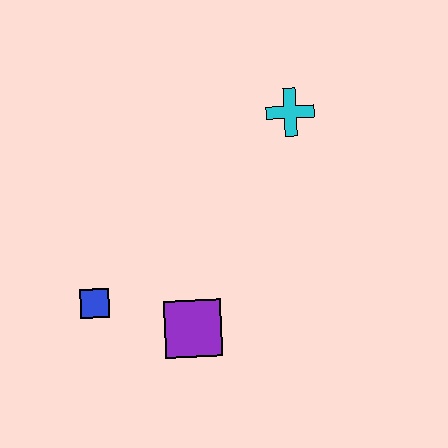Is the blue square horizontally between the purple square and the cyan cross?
No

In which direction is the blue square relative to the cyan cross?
The blue square is to the left of the cyan cross.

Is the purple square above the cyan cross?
No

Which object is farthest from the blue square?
The cyan cross is farthest from the blue square.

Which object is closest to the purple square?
The blue square is closest to the purple square.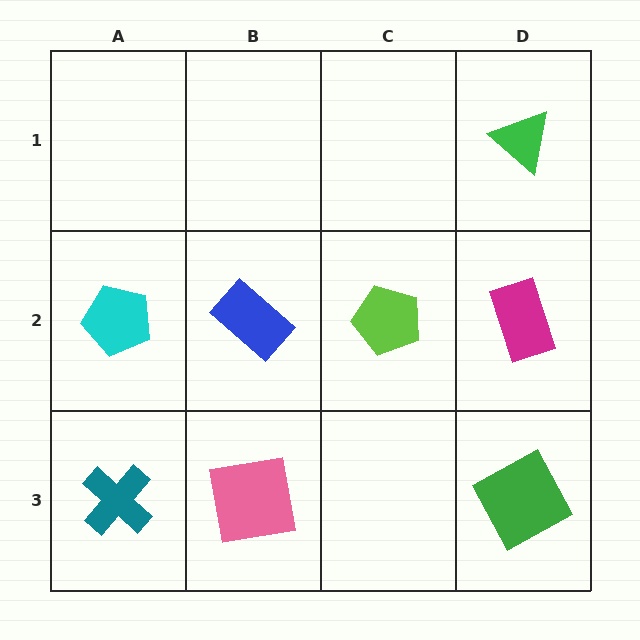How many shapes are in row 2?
4 shapes.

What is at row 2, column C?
A lime pentagon.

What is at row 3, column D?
A green square.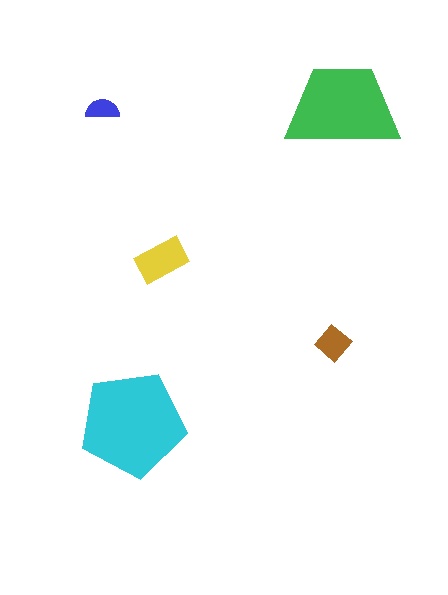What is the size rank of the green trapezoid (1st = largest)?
2nd.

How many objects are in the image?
There are 5 objects in the image.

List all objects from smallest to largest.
The blue semicircle, the brown diamond, the yellow rectangle, the green trapezoid, the cyan pentagon.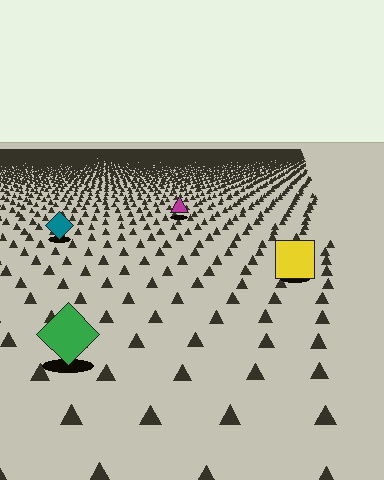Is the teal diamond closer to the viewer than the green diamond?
No. The green diamond is closer — you can tell from the texture gradient: the ground texture is coarser near it.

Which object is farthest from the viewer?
The magenta triangle is farthest from the viewer. It appears smaller and the ground texture around it is denser.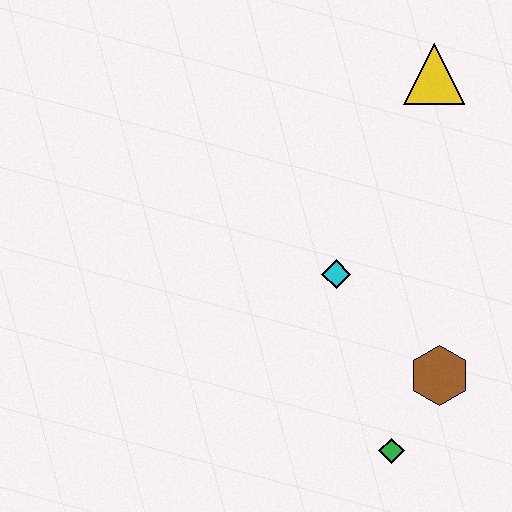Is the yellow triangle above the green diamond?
Yes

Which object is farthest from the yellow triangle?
The green diamond is farthest from the yellow triangle.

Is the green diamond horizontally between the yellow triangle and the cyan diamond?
Yes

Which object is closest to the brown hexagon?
The green diamond is closest to the brown hexagon.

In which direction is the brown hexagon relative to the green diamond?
The brown hexagon is above the green diamond.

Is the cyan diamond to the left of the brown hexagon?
Yes